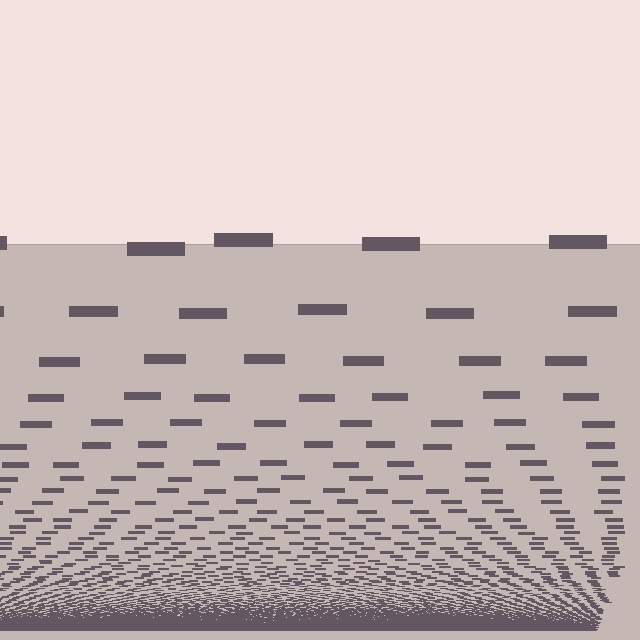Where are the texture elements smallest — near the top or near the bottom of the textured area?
Near the bottom.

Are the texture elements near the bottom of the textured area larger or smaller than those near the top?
Smaller. The gradient is inverted — elements near the bottom are smaller and denser.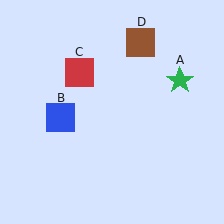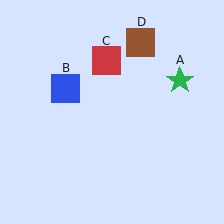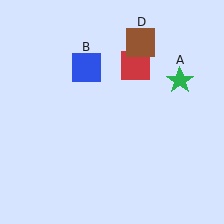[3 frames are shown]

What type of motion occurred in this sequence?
The blue square (object B), red square (object C) rotated clockwise around the center of the scene.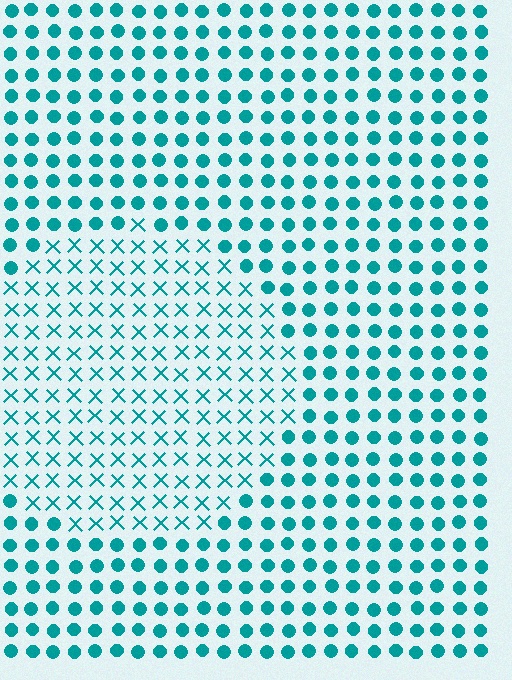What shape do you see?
I see a circle.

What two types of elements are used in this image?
The image uses X marks inside the circle region and circles outside it.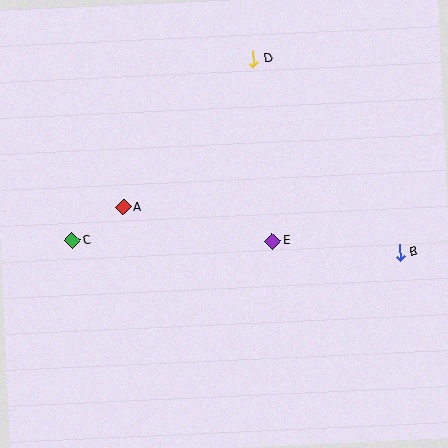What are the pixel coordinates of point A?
Point A is at (123, 207).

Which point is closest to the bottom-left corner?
Point C is closest to the bottom-left corner.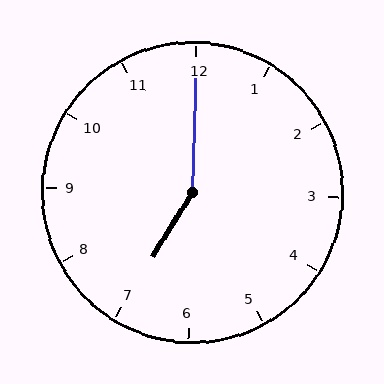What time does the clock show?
7:00.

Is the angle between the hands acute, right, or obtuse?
It is obtuse.